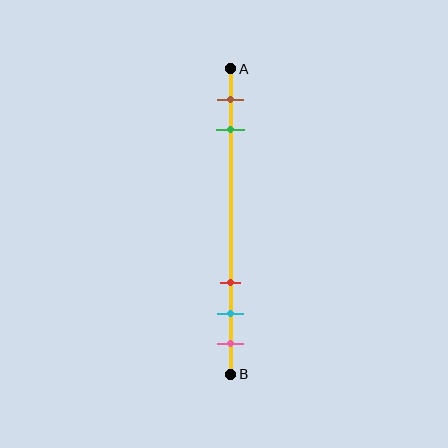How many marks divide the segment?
There are 5 marks dividing the segment.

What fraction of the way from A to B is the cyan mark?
The cyan mark is approximately 80% (0.8) of the way from A to B.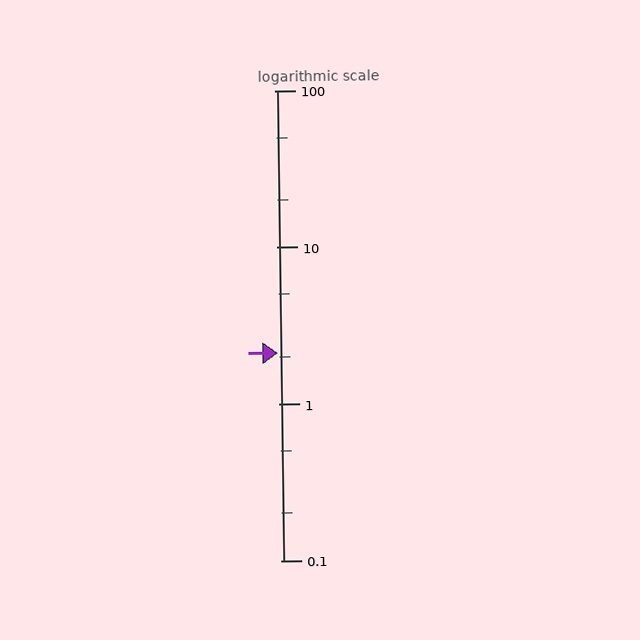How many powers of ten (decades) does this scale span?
The scale spans 3 decades, from 0.1 to 100.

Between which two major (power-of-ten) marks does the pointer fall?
The pointer is between 1 and 10.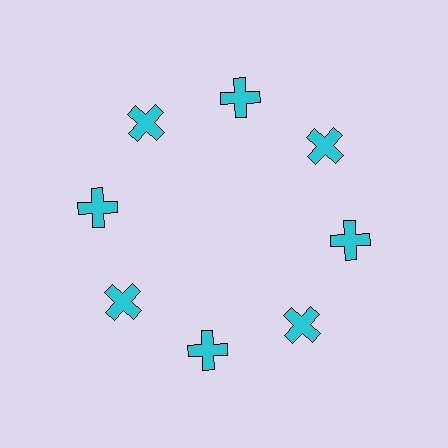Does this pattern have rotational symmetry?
Yes, this pattern has 8-fold rotational symmetry. It looks the same after rotating 45 degrees around the center.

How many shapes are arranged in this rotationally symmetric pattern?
There are 8 shapes, arranged in 8 groups of 1.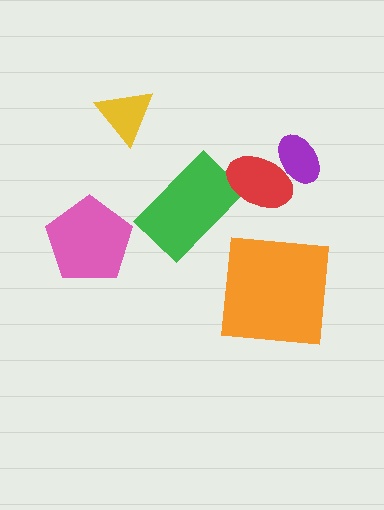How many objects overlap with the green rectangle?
1 object overlaps with the green rectangle.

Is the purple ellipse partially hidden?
Yes, it is partially covered by another shape.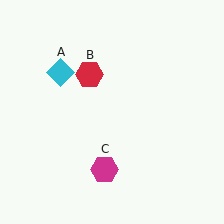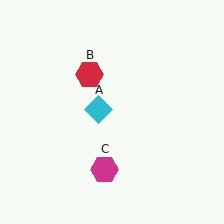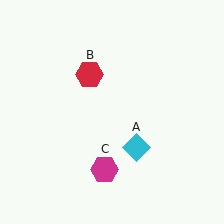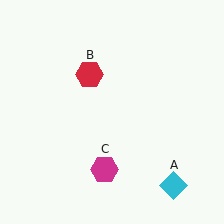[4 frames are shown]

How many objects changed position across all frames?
1 object changed position: cyan diamond (object A).